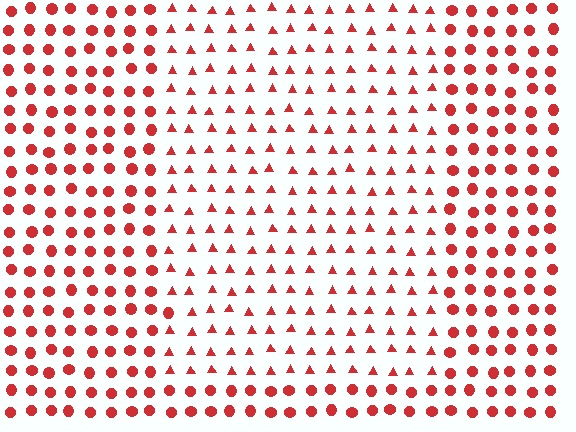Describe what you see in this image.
The image is filled with small red elements arranged in a uniform grid. A rectangle-shaped region contains triangles, while the surrounding area contains circles. The boundary is defined purely by the change in element shape.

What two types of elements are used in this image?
The image uses triangles inside the rectangle region and circles outside it.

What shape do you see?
I see a rectangle.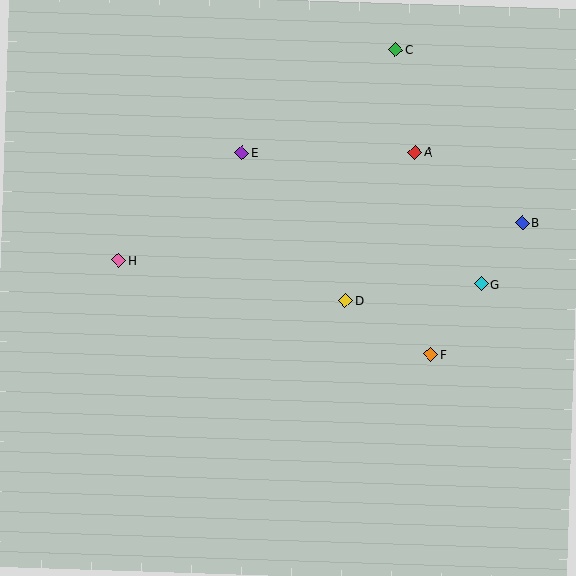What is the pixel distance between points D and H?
The distance between D and H is 230 pixels.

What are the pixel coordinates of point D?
Point D is at (345, 300).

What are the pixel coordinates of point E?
Point E is at (242, 153).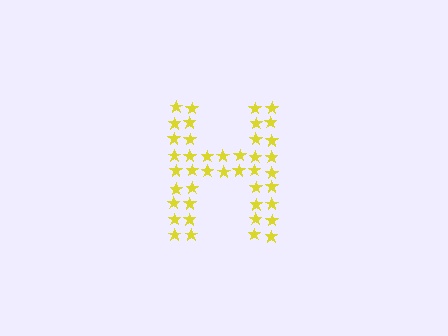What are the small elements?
The small elements are stars.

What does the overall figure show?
The overall figure shows the letter H.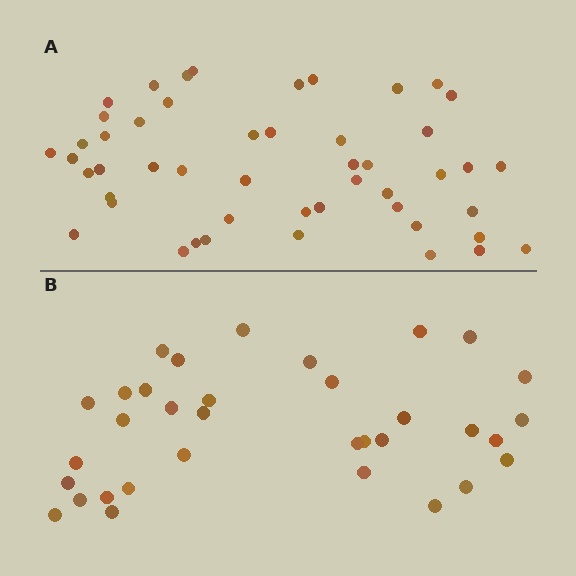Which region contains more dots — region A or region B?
Region A (the top region) has more dots.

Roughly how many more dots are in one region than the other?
Region A has approximately 15 more dots than region B.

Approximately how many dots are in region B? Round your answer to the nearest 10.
About 30 dots. (The exact count is 34, which rounds to 30.)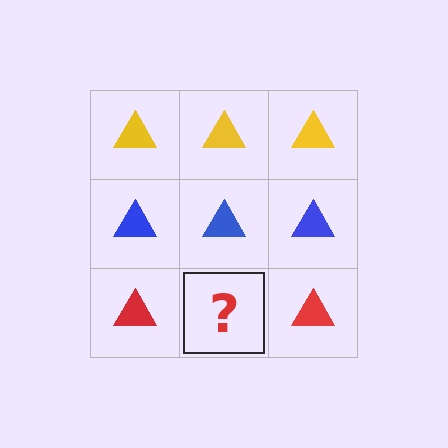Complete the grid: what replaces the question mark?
The question mark should be replaced with a red triangle.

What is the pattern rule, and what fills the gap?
The rule is that each row has a consistent color. The gap should be filled with a red triangle.